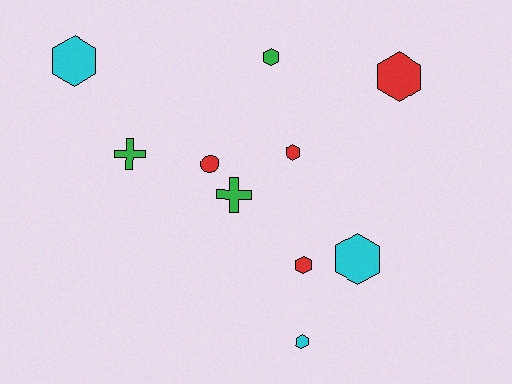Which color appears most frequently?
Red, with 4 objects.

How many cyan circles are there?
There are no cyan circles.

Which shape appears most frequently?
Hexagon, with 7 objects.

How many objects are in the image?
There are 10 objects.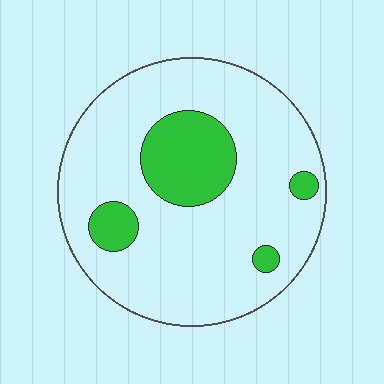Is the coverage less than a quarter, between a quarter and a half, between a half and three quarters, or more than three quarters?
Less than a quarter.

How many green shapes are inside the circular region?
4.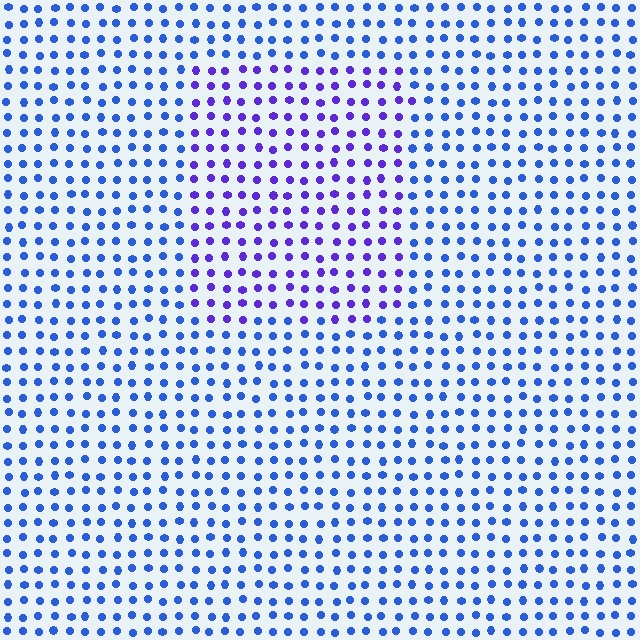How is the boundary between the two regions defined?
The boundary is defined purely by a slight shift in hue (about 36 degrees). Spacing, size, and orientation are identical on both sides.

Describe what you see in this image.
The image is filled with small blue elements in a uniform arrangement. A rectangle-shaped region is visible where the elements are tinted to a slightly different hue, forming a subtle color boundary.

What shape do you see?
I see a rectangle.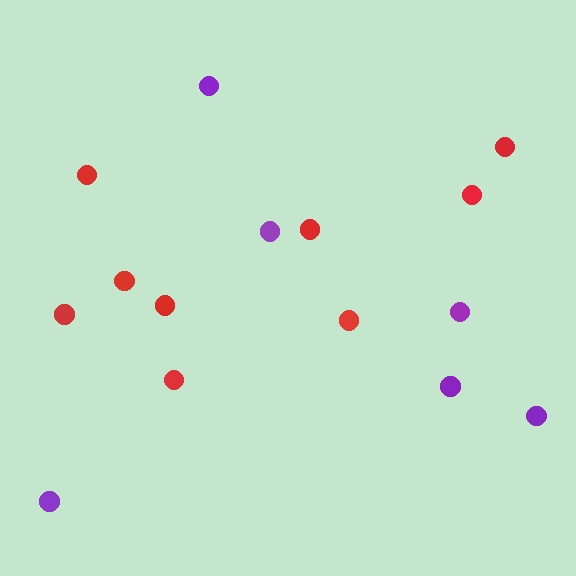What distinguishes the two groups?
There are 2 groups: one group of red circles (9) and one group of purple circles (6).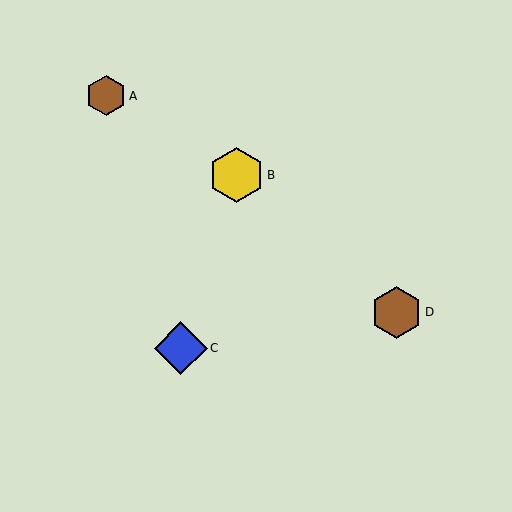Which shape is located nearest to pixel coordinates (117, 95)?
The brown hexagon (labeled A) at (106, 96) is nearest to that location.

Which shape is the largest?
The yellow hexagon (labeled B) is the largest.